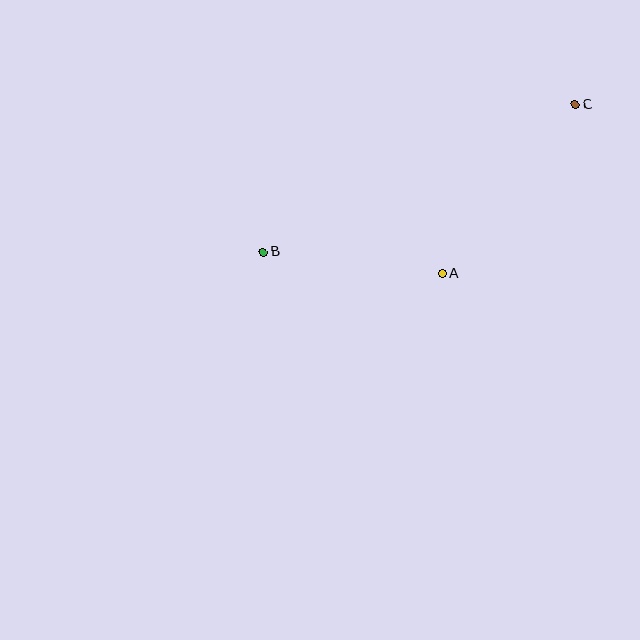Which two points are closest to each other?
Points A and B are closest to each other.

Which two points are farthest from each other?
Points B and C are farthest from each other.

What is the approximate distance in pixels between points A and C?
The distance between A and C is approximately 215 pixels.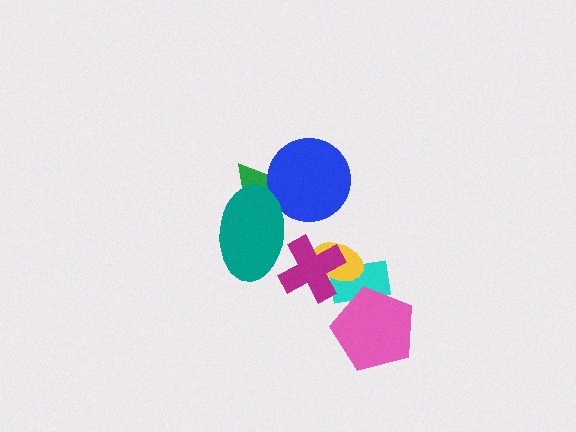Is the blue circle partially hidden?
Yes, it is partially covered by another shape.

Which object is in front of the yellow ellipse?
The magenta cross is in front of the yellow ellipse.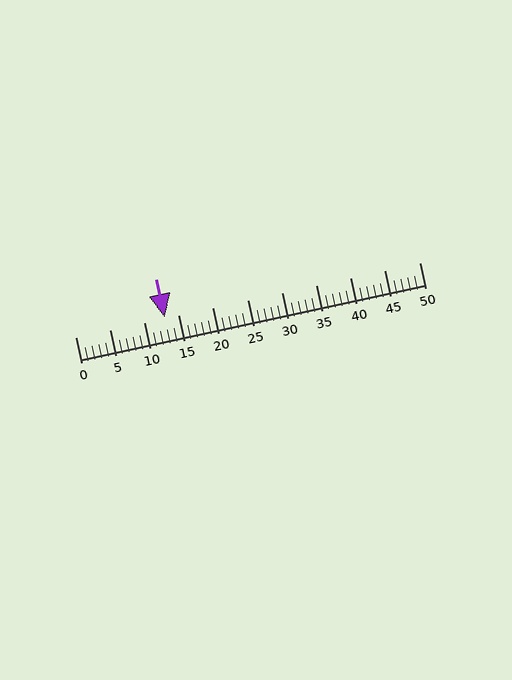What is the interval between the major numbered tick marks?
The major tick marks are spaced 5 units apart.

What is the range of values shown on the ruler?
The ruler shows values from 0 to 50.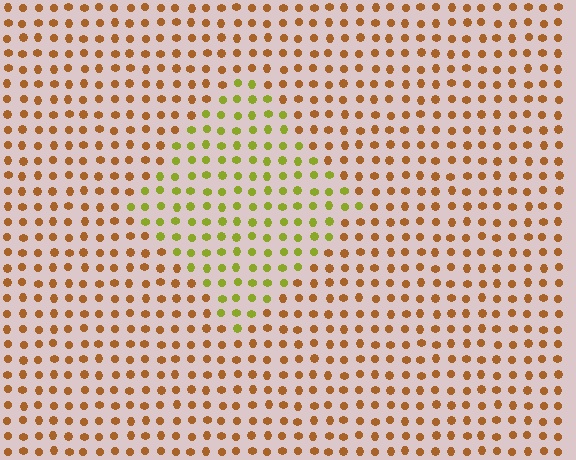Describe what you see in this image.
The image is filled with small brown elements in a uniform arrangement. A diamond-shaped region is visible where the elements are tinted to a slightly different hue, forming a subtle color boundary.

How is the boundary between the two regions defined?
The boundary is defined purely by a slight shift in hue (about 46 degrees). Spacing, size, and orientation are identical on both sides.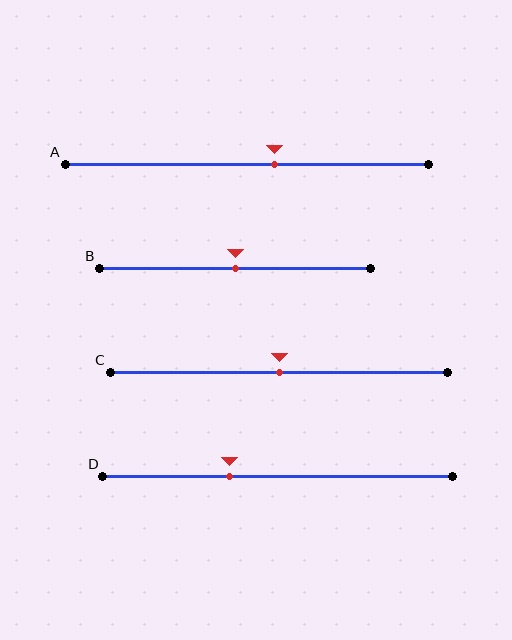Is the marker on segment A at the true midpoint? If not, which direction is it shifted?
No, the marker on segment A is shifted to the right by about 8% of the segment length.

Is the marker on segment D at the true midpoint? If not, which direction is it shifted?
No, the marker on segment D is shifted to the left by about 14% of the segment length.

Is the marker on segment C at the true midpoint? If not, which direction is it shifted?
Yes, the marker on segment C is at the true midpoint.